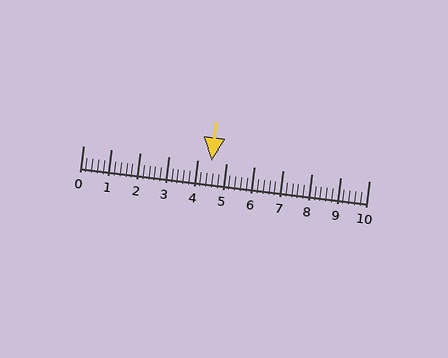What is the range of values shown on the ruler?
The ruler shows values from 0 to 10.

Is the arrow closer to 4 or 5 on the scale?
The arrow is closer to 5.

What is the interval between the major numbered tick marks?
The major tick marks are spaced 1 units apart.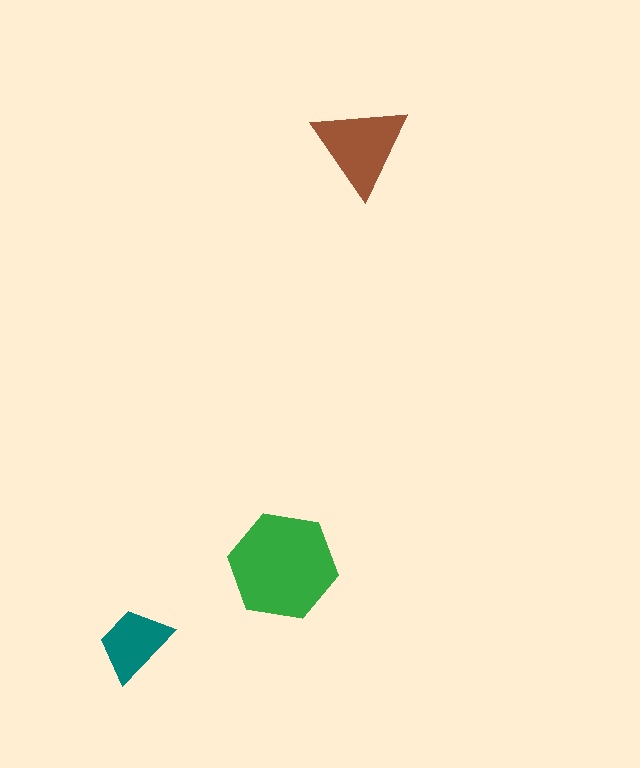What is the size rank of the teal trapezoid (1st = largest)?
3rd.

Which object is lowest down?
The teal trapezoid is bottommost.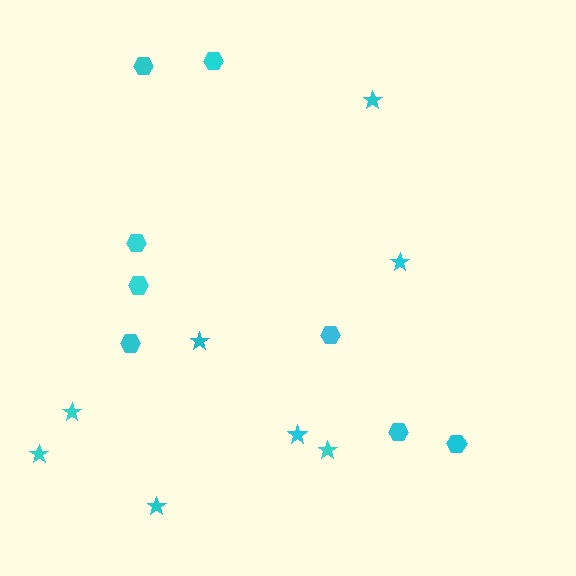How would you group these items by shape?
There are 2 groups: one group of hexagons (8) and one group of stars (8).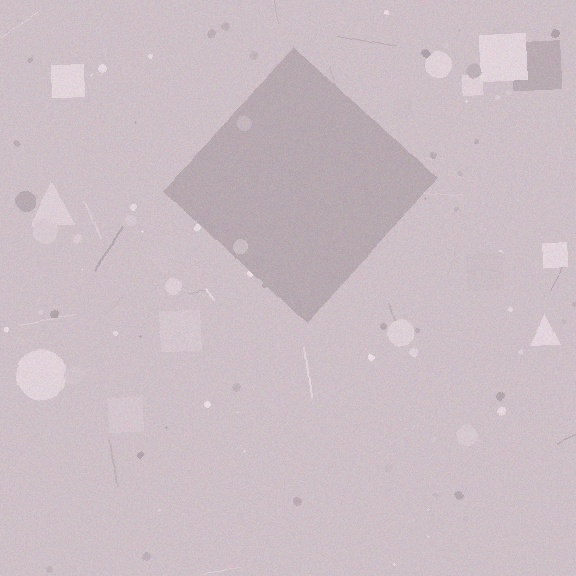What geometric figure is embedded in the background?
A diamond is embedded in the background.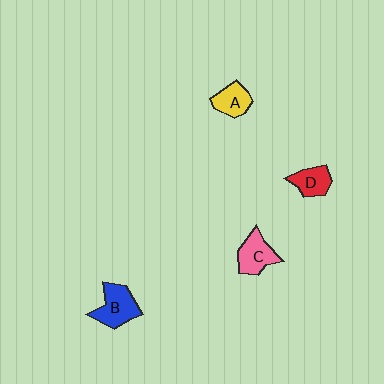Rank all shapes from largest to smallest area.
From largest to smallest: B (blue), C (pink), A (yellow), D (red).